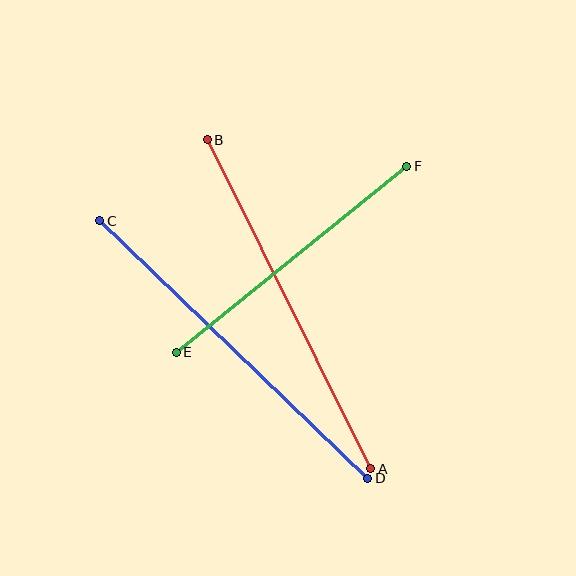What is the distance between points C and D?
The distance is approximately 372 pixels.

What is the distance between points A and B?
The distance is approximately 367 pixels.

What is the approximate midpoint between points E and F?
The midpoint is at approximately (292, 259) pixels.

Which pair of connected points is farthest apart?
Points C and D are farthest apart.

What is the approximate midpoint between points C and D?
The midpoint is at approximately (234, 350) pixels.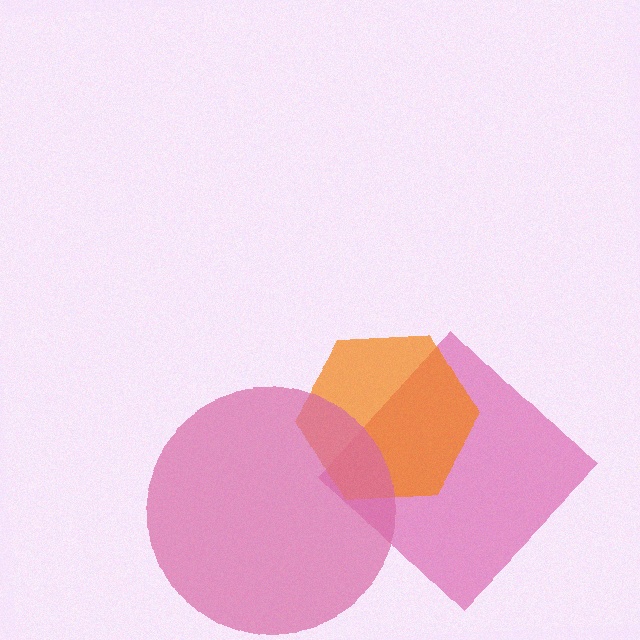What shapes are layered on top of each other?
The layered shapes are: a magenta diamond, an orange hexagon, a pink circle.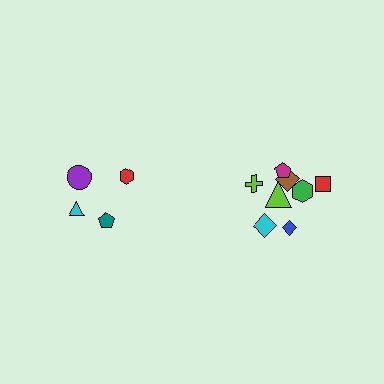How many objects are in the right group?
There are 8 objects.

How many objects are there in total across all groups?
There are 12 objects.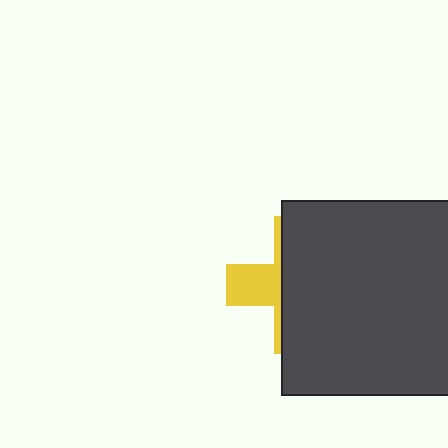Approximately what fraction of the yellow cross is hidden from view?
Roughly 68% of the yellow cross is hidden behind the dark gray square.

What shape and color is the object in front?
The object in front is a dark gray square.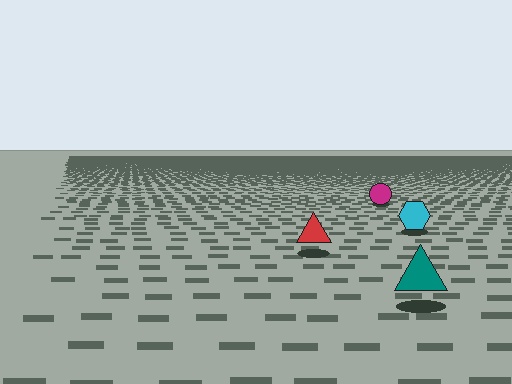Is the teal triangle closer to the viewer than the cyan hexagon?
Yes. The teal triangle is closer — you can tell from the texture gradient: the ground texture is coarser near it.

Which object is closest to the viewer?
The teal triangle is closest. The texture marks near it are larger and more spread out.